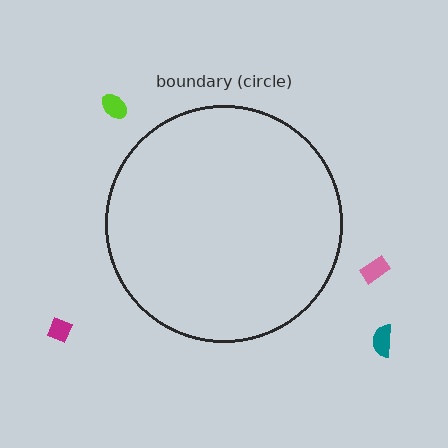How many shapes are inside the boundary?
0 inside, 4 outside.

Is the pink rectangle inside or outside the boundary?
Outside.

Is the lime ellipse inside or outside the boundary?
Outside.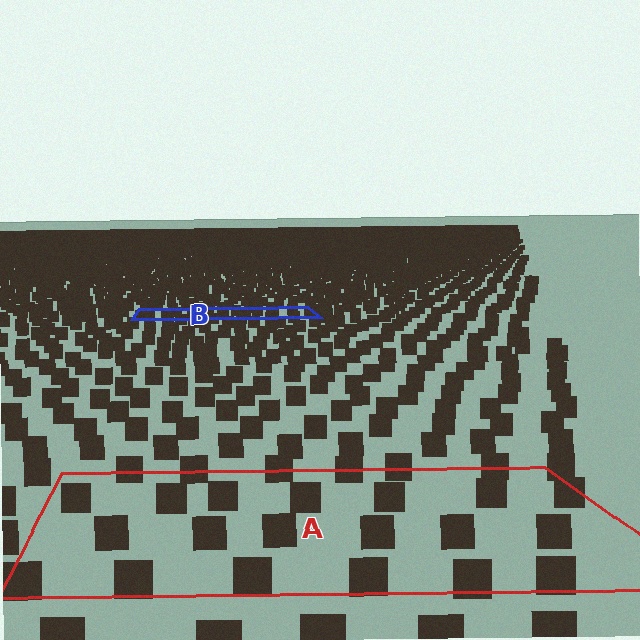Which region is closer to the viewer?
Region A is closer. The texture elements there are larger and more spread out.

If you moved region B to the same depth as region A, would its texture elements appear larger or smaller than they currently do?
They would appear larger. At a closer depth, the same texture elements are projected at a bigger on-screen size.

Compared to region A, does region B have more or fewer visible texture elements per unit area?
Region B has more texture elements per unit area — they are packed more densely because it is farther away.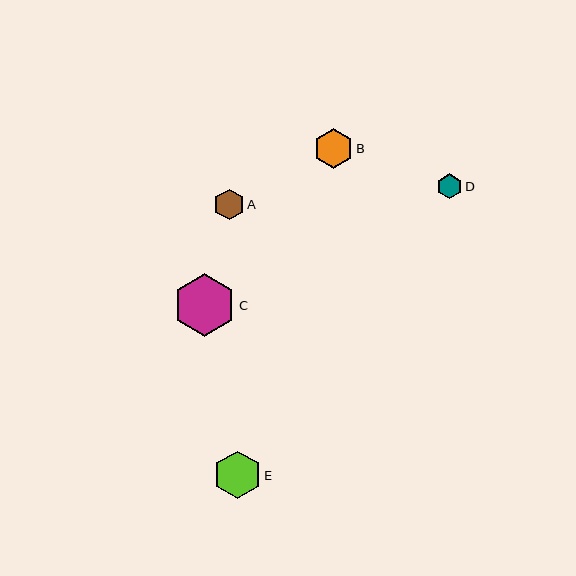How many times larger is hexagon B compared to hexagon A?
Hexagon B is approximately 1.3 times the size of hexagon A.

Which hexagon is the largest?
Hexagon C is the largest with a size of approximately 63 pixels.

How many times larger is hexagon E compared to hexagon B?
Hexagon E is approximately 1.2 times the size of hexagon B.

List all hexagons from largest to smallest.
From largest to smallest: C, E, B, A, D.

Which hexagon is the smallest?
Hexagon D is the smallest with a size of approximately 25 pixels.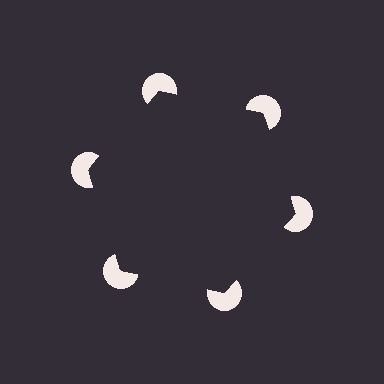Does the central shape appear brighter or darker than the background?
It typically appears slightly darker than the background, even though no actual brightness change is drawn.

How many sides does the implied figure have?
6 sides.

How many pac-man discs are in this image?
There are 6 — one at each vertex of the illusory hexagon.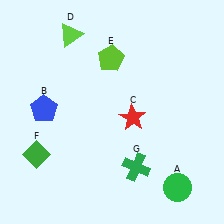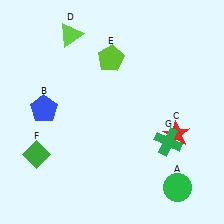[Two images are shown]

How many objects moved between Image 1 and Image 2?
2 objects moved between the two images.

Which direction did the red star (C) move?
The red star (C) moved right.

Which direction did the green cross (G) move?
The green cross (G) moved right.